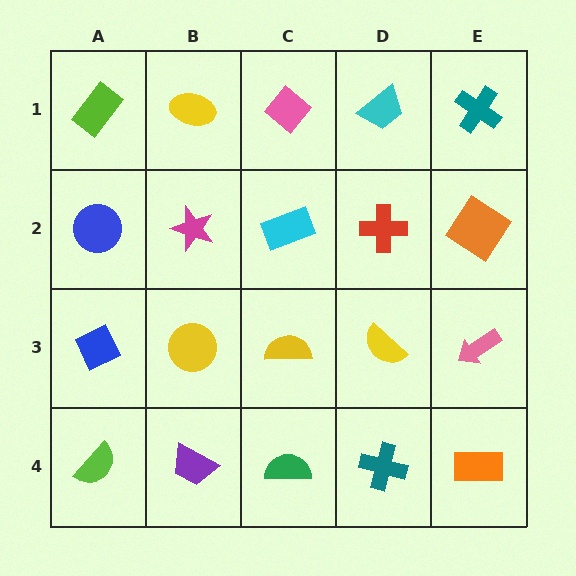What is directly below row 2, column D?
A yellow semicircle.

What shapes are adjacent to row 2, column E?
A teal cross (row 1, column E), a pink arrow (row 3, column E), a red cross (row 2, column D).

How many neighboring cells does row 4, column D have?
3.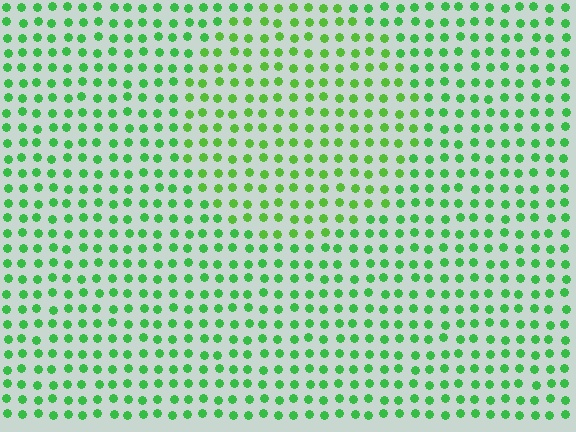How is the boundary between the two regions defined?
The boundary is defined purely by a slight shift in hue (about 20 degrees). Spacing, size, and orientation are identical on both sides.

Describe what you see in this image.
The image is filled with small green elements in a uniform arrangement. A circle-shaped region is visible where the elements are tinted to a slightly different hue, forming a subtle color boundary.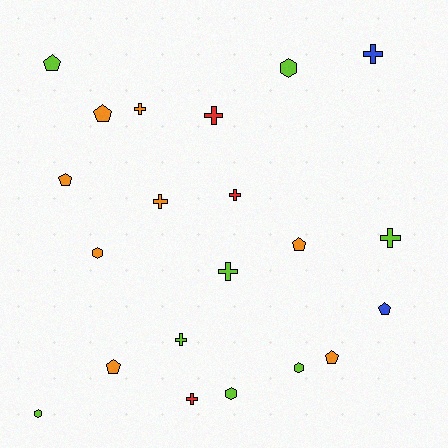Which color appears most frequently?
Orange, with 8 objects.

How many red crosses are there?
There are 3 red crosses.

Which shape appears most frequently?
Cross, with 9 objects.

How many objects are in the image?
There are 21 objects.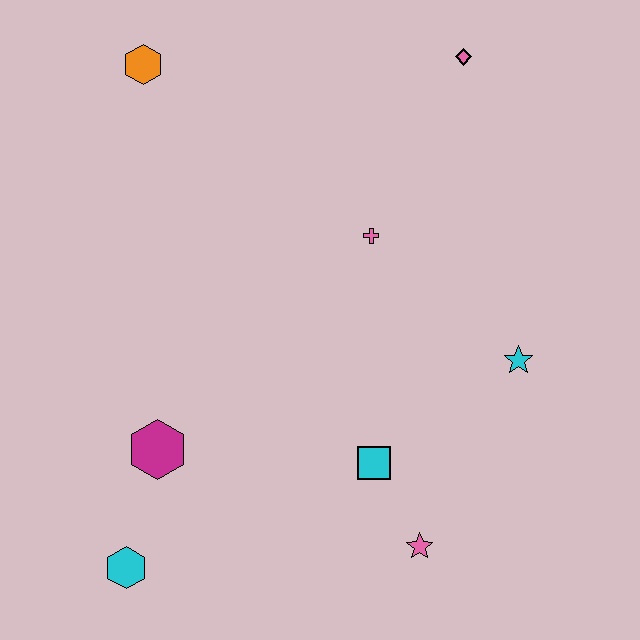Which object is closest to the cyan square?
The pink star is closest to the cyan square.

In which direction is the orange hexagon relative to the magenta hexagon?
The orange hexagon is above the magenta hexagon.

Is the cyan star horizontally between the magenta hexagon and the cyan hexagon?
No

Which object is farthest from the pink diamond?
The cyan hexagon is farthest from the pink diamond.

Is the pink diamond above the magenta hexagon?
Yes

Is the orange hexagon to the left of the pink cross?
Yes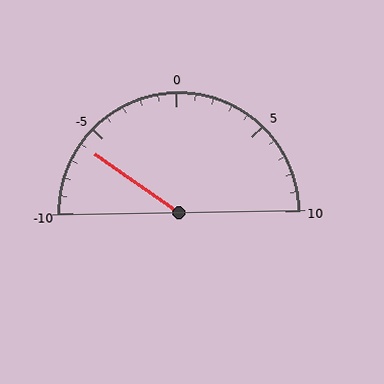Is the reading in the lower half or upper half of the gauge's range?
The reading is in the lower half of the range (-10 to 10).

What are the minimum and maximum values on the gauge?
The gauge ranges from -10 to 10.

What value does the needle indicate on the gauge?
The needle indicates approximately -6.